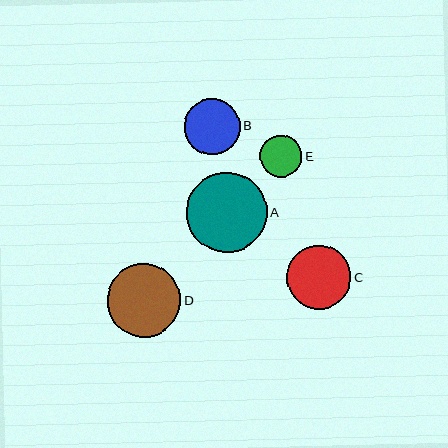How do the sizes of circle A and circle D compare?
Circle A and circle D are approximately the same size.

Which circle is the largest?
Circle A is the largest with a size of approximately 80 pixels.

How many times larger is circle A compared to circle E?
Circle A is approximately 1.9 times the size of circle E.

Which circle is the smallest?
Circle E is the smallest with a size of approximately 42 pixels.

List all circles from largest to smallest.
From largest to smallest: A, D, C, B, E.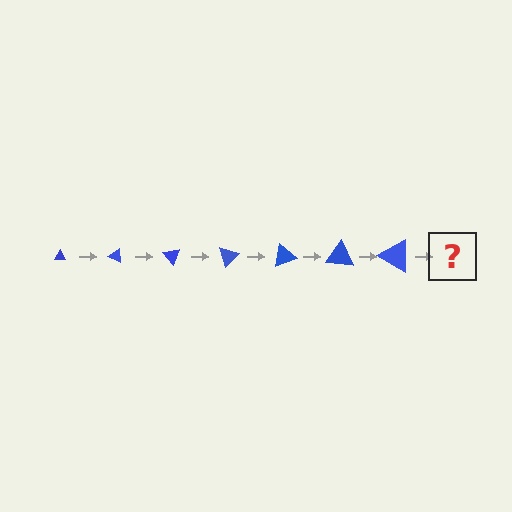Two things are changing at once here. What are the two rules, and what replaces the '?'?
The two rules are that the triangle grows larger each step and it rotates 25 degrees each step. The '?' should be a triangle, larger than the previous one and rotated 175 degrees from the start.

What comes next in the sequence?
The next element should be a triangle, larger than the previous one and rotated 175 degrees from the start.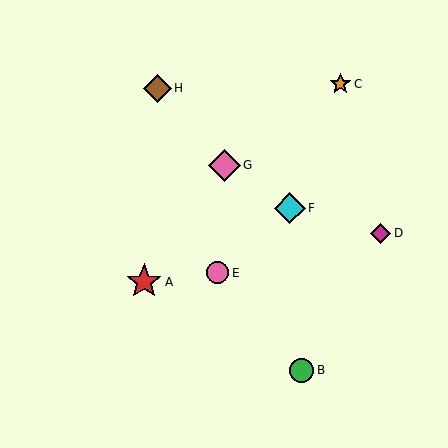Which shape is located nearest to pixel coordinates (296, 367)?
The green circle (labeled B) at (302, 370) is nearest to that location.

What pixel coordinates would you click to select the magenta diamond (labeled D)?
Click at (381, 233) to select the magenta diamond D.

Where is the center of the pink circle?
The center of the pink circle is at (218, 273).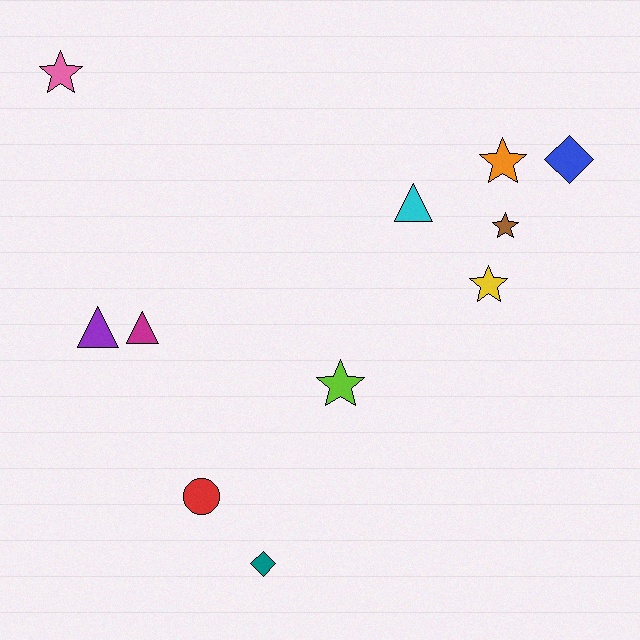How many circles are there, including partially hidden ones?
There is 1 circle.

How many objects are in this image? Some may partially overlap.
There are 11 objects.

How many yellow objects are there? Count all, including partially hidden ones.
There is 1 yellow object.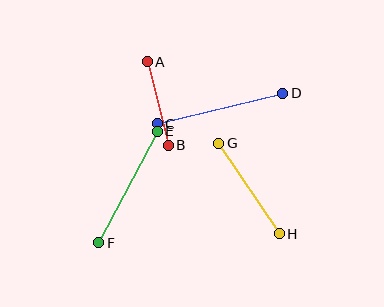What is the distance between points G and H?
The distance is approximately 109 pixels.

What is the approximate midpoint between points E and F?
The midpoint is at approximately (128, 187) pixels.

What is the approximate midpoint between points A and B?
The midpoint is at approximately (158, 103) pixels.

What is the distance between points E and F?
The distance is approximately 126 pixels.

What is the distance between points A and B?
The distance is approximately 86 pixels.